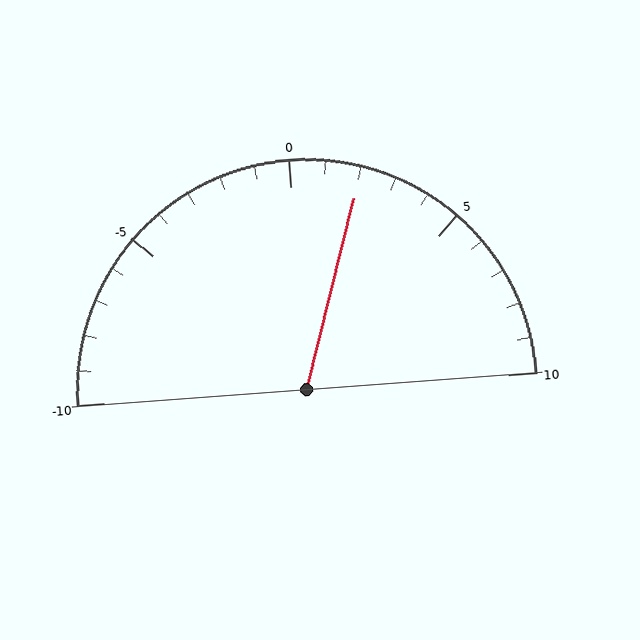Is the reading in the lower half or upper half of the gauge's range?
The reading is in the upper half of the range (-10 to 10).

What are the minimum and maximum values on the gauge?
The gauge ranges from -10 to 10.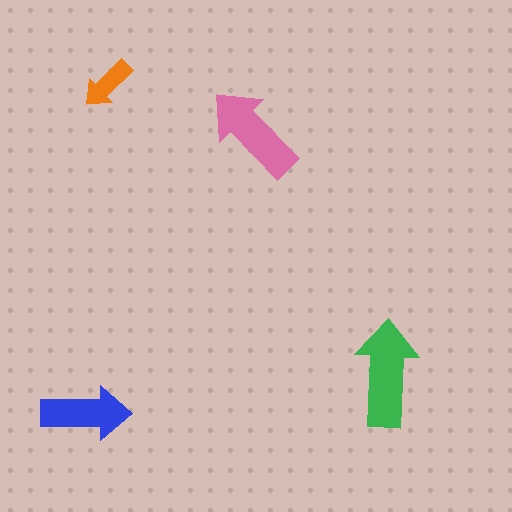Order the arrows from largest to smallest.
the green one, the pink one, the blue one, the orange one.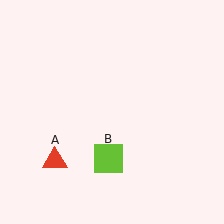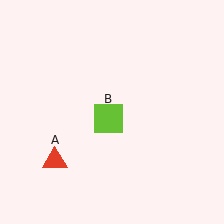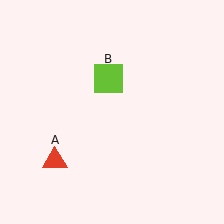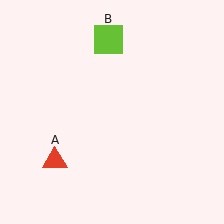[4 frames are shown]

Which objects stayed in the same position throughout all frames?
Red triangle (object A) remained stationary.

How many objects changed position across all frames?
1 object changed position: lime square (object B).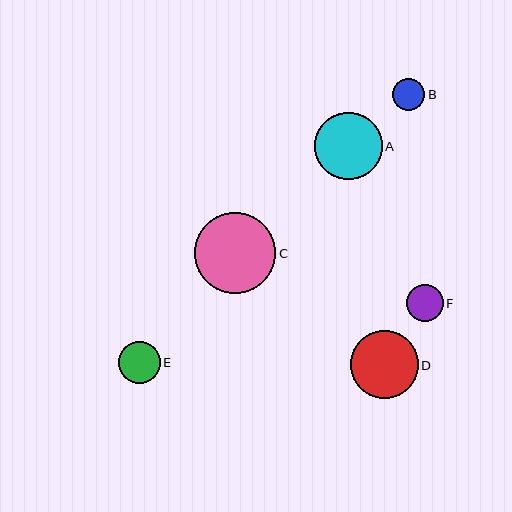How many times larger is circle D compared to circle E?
Circle D is approximately 1.6 times the size of circle E.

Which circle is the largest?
Circle C is the largest with a size of approximately 81 pixels.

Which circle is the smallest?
Circle B is the smallest with a size of approximately 32 pixels.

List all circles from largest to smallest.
From largest to smallest: C, D, A, E, F, B.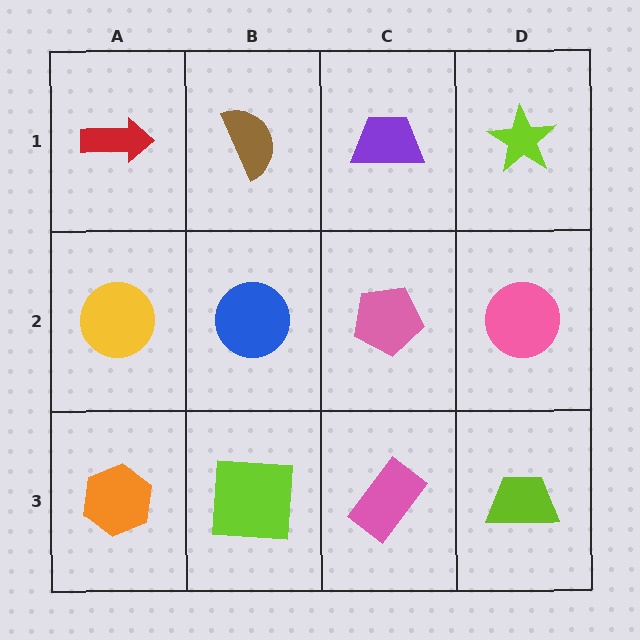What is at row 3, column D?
A lime trapezoid.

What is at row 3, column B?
A lime square.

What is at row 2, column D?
A pink circle.